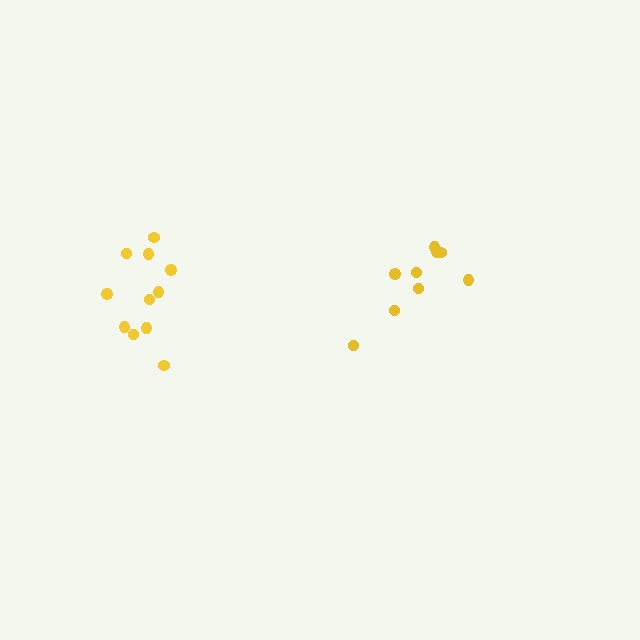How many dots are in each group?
Group 1: 11 dots, Group 2: 9 dots (20 total).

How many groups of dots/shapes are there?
There are 2 groups.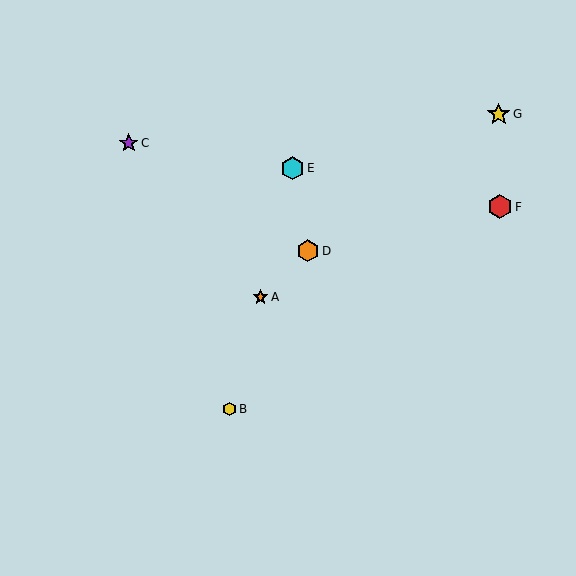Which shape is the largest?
The red hexagon (labeled F) is the largest.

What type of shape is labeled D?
Shape D is an orange hexagon.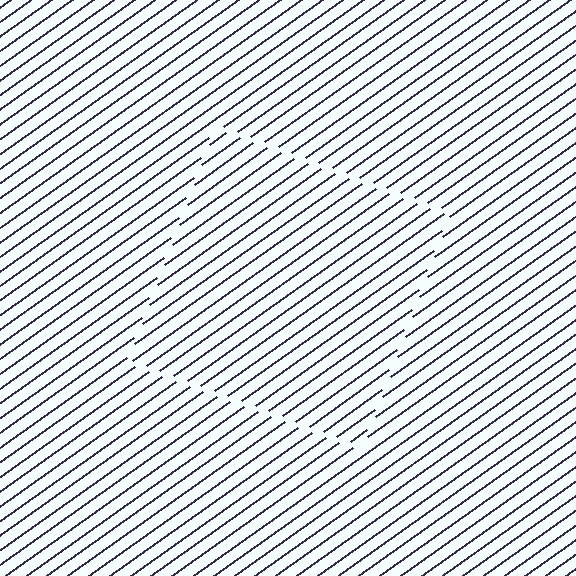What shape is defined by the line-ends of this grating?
An illusory square. The interior of the shape contains the same grating, shifted by half a period — the contour is defined by the phase discontinuity where line-ends from the inner and outer gratings abut.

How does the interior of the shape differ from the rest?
The interior of the shape contains the same grating, shifted by half a period — the contour is defined by the phase discontinuity where line-ends from the inner and outer gratings abut.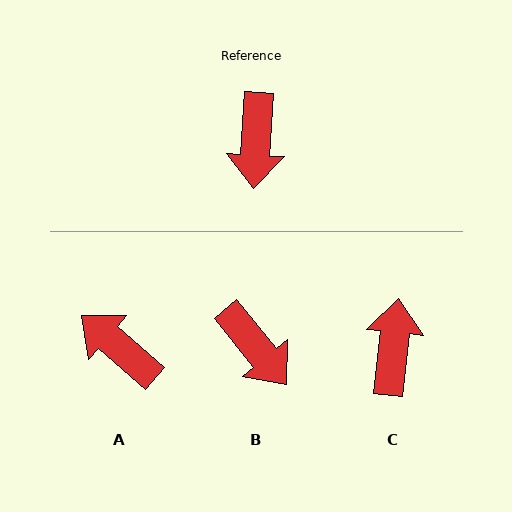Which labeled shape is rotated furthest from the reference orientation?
C, about 177 degrees away.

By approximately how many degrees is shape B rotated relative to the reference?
Approximately 43 degrees counter-clockwise.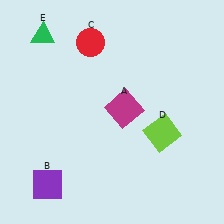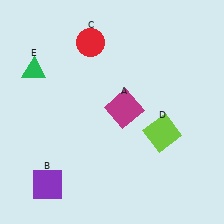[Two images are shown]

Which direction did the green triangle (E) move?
The green triangle (E) moved down.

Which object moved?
The green triangle (E) moved down.